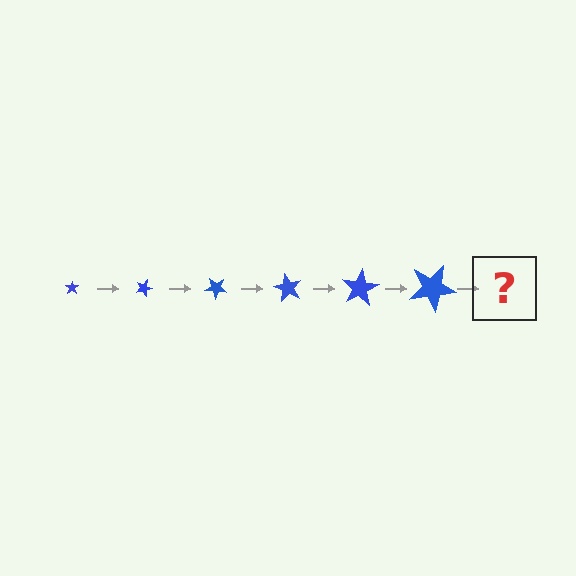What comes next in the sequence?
The next element should be a star, larger than the previous one and rotated 120 degrees from the start.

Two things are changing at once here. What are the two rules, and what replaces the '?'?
The two rules are that the star grows larger each step and it rotates 20 degrees each step. The '?' should be a star, larger than the previous one and rotated 120 degrees from the start.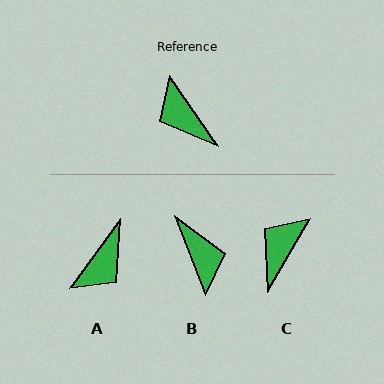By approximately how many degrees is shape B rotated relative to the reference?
Approximately 166 degrees counter-clockwise.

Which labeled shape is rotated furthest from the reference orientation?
B, about 166 degrees away.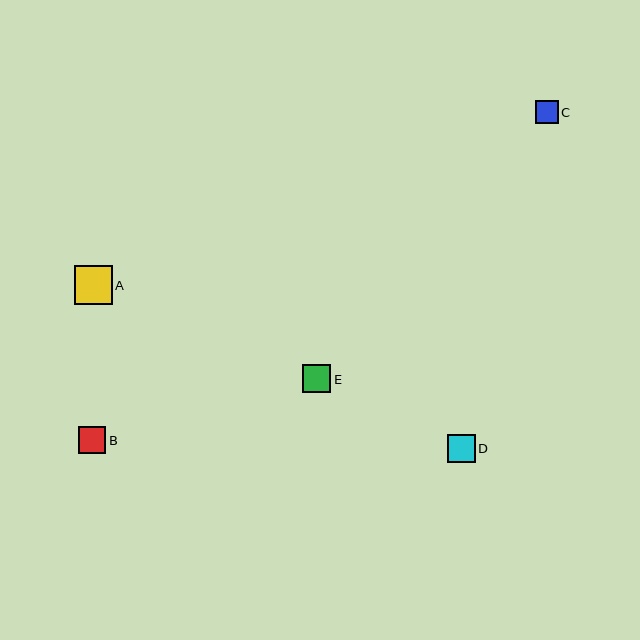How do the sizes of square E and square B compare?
Square E and square B are approximately the same size.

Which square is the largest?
Square A is the largest with a size of approximately 38 pixels.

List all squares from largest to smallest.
From largest to smallest: A, D, E, B, C.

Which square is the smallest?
Square C is the smallest with a size of approximately 23 pixels.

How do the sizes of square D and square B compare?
Square D and square B are approximately the same size.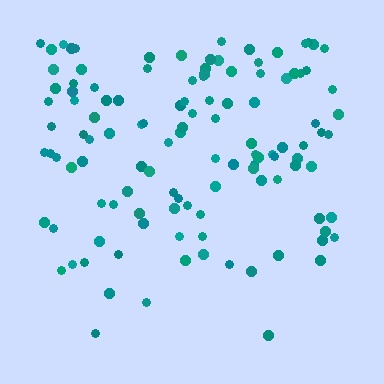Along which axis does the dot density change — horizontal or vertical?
Vertical.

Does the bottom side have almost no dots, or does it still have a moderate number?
Still a moderate number, just noticeably fewer than the top.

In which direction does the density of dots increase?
From bottom to top, with the top side densest.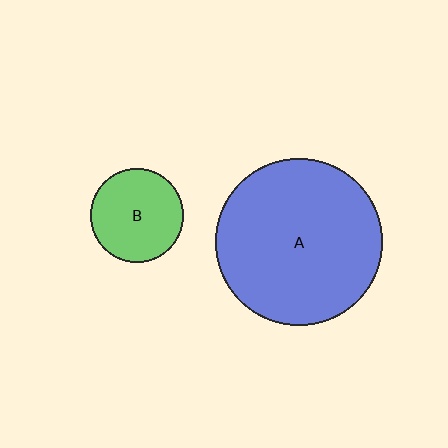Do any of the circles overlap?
No, none of the circles overlap.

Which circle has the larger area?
Circle A (blue).